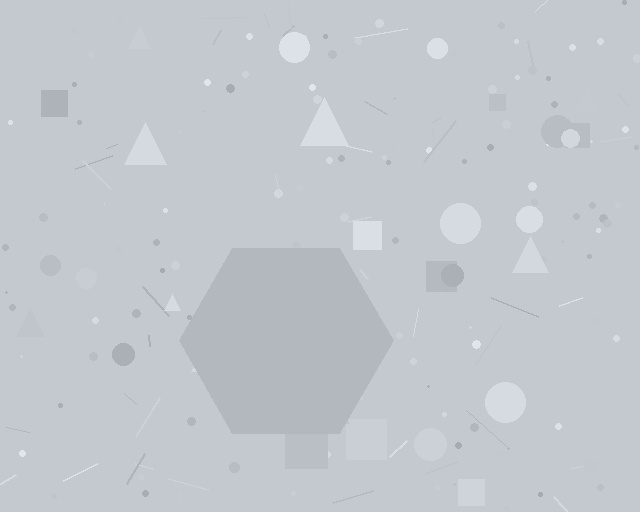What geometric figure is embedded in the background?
A hexagon is embedded in the background.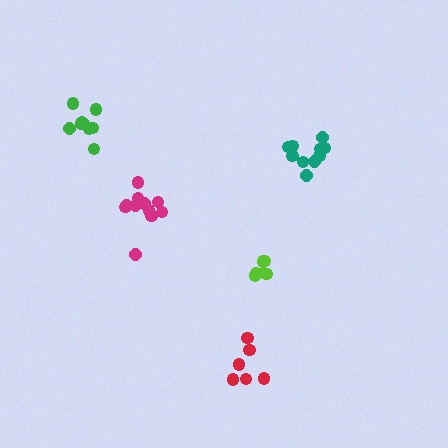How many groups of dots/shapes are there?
There are 5 groups.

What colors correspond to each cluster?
The clusters are colored: magenta, green, lime, teal, red.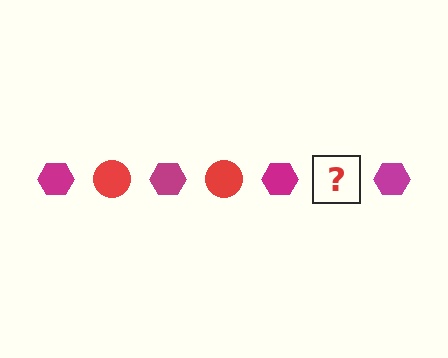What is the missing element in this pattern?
The missing element is a red circle.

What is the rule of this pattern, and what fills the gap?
The rule is that the pattern alternates between magenta hexagon and red circle. The gap should be filled with a red circle.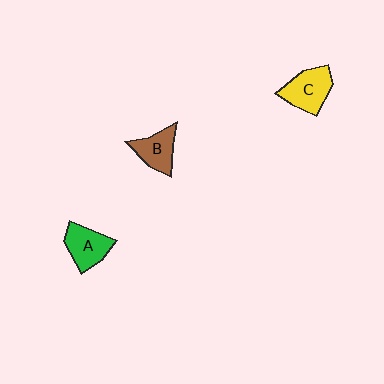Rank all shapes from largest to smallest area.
From largest to smallest: C (yellow), A (green), B (brown).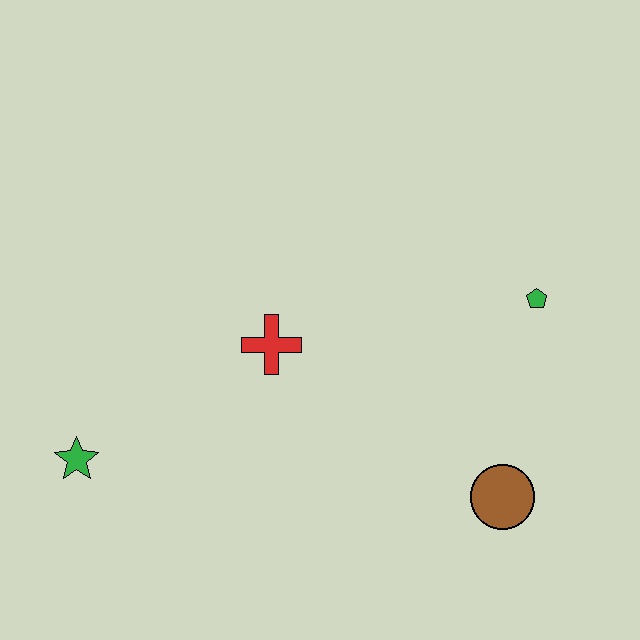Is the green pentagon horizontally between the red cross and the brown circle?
No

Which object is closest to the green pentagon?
The brown circle is closest to the green pentagon.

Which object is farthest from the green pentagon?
The green star is farthest from the green pentagon.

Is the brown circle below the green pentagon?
Yes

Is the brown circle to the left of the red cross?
No